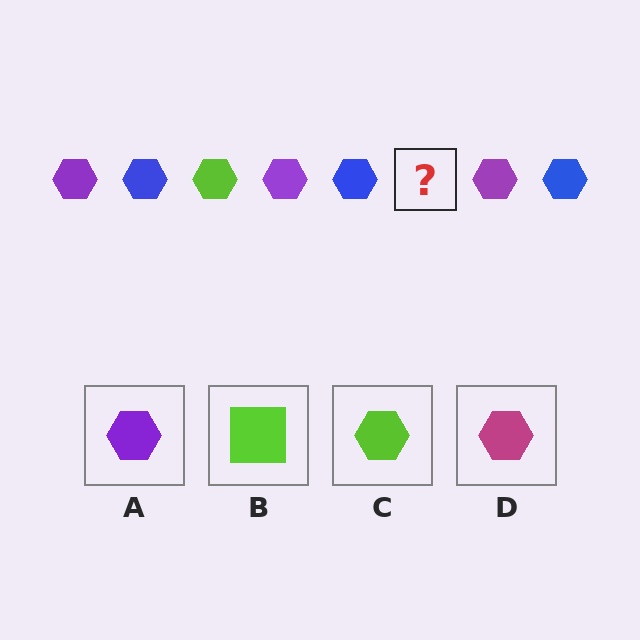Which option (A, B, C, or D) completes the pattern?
C.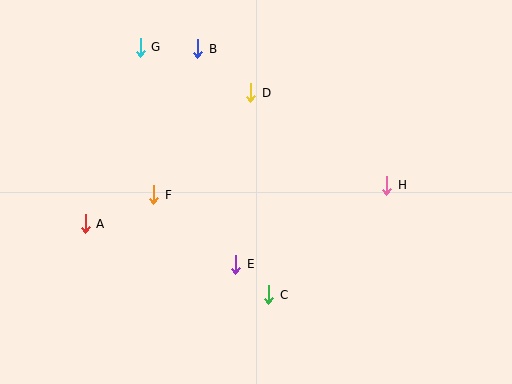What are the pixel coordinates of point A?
Point A is at (85, 224).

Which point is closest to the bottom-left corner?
Point A is closest to the bottom-left corner.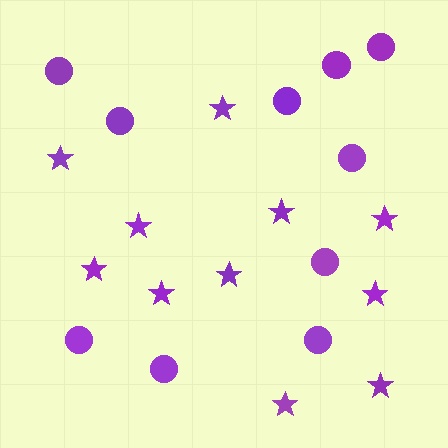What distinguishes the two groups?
There are 2 groups: one group of stars (11) and one group of circles (10).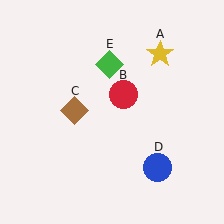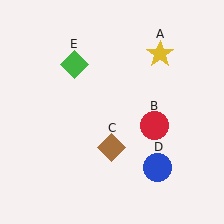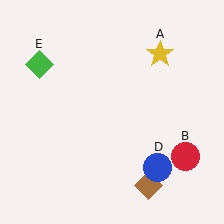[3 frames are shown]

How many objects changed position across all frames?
3 objects changed position: red circle (object B), brown diamond (object C), green diamond (object E).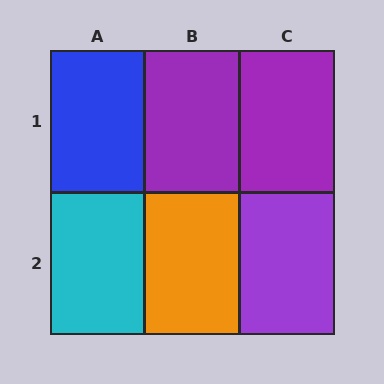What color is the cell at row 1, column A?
Blue.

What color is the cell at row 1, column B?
Purple.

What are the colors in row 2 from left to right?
Cyan, orange, purple.